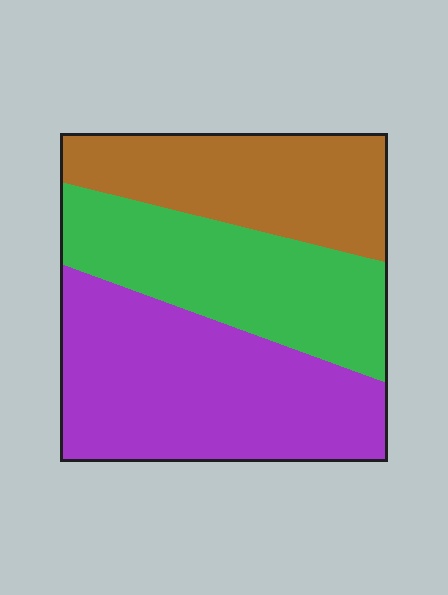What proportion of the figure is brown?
Brown takes up about one quarter (1/4) of the figure.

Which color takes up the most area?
Purple, at roughly 40%.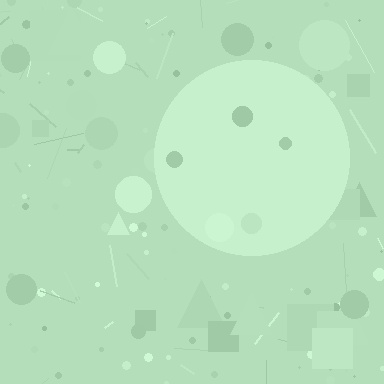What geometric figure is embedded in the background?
A circle is embedded in the background.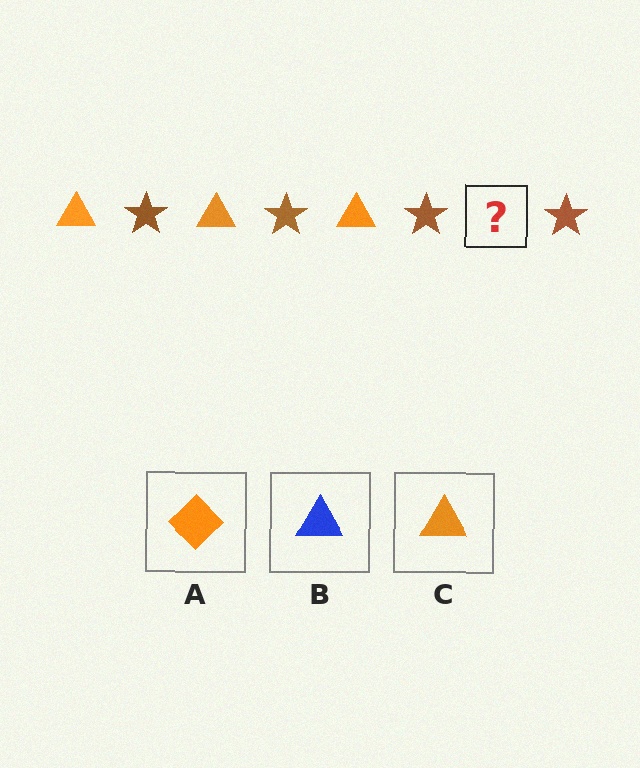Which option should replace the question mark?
Option C.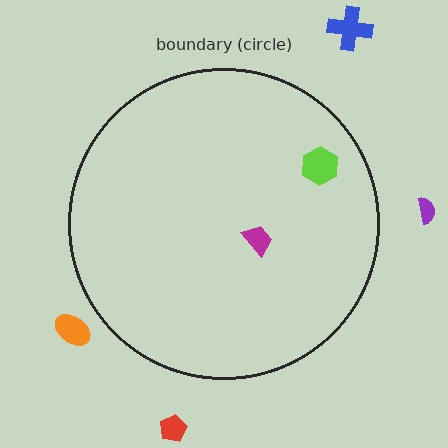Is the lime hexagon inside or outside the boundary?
Inside.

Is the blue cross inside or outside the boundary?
Outside.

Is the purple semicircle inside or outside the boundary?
Outside.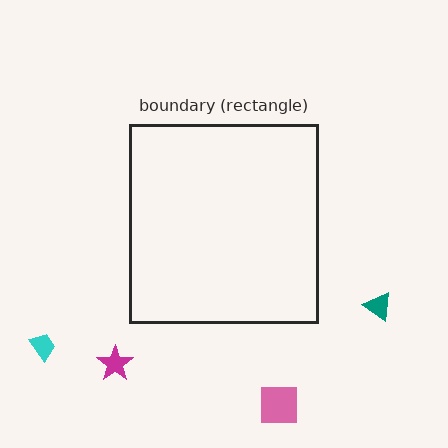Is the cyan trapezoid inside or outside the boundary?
Outside.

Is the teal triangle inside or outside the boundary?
Outside.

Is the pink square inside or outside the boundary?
Outside.